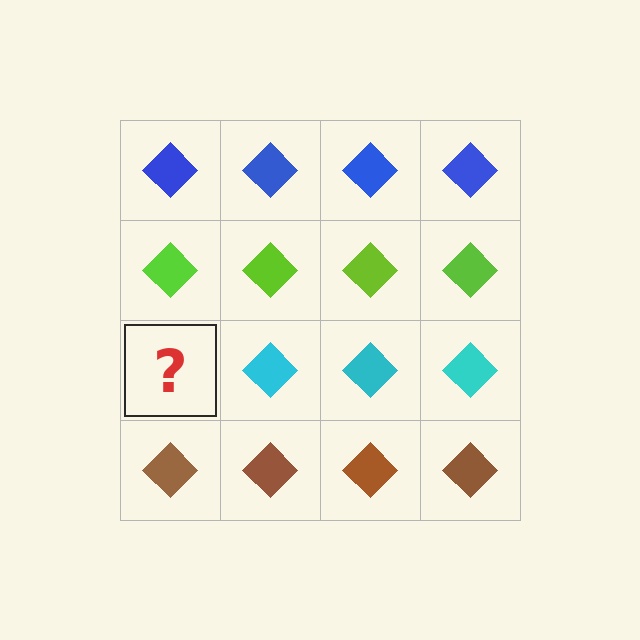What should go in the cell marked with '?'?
The missing cell should contain a cyan diamond.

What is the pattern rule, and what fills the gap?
The rule is that each row has a consistent color. The gap should be filled with a cyan diamond.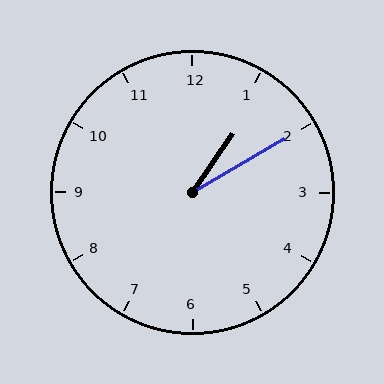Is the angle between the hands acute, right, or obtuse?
It is acute.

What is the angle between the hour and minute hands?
Approximately 25 degrees.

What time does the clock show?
1:10.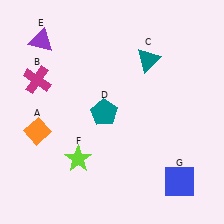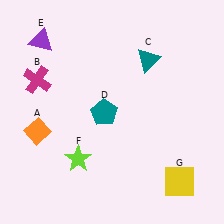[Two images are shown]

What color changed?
The square (G) changed from blue in Image 1 to yellow in Image 2.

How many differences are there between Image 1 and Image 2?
There is 1 difference between the two images.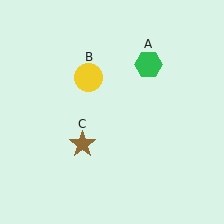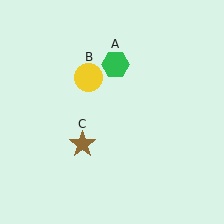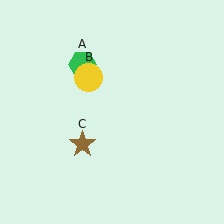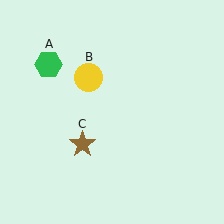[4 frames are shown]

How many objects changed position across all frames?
1 object changed position: green hexagon (object A).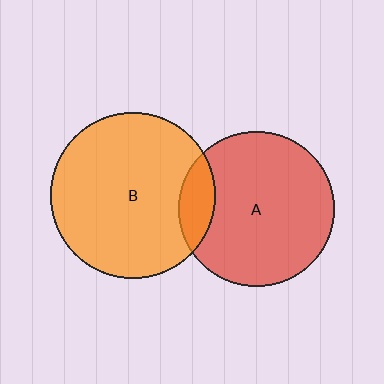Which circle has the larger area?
Circle B (orange).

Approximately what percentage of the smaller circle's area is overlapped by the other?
Approximately 15%.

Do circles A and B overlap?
Yes.